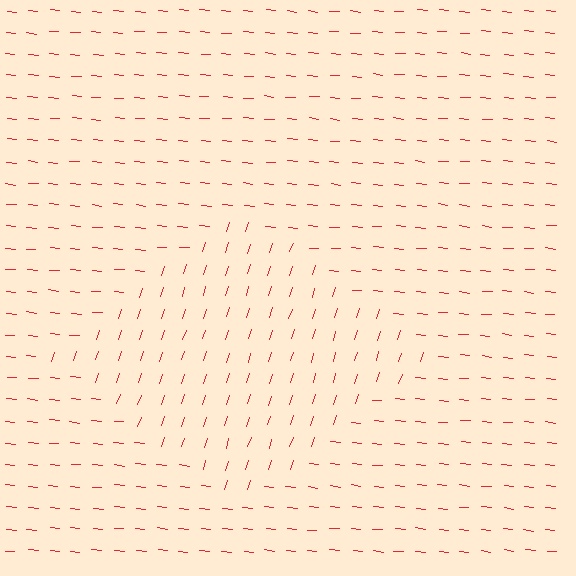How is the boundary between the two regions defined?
The boundary is defined purely by a change in line orientation (approximately 77 degrees difference). All lines are the same color and thickness.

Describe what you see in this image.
The image is filled with small red line segments. A diamond region in the image has lines oriented differently from the surrounding lines, creating a visible texture boundary.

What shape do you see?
I see a diamond.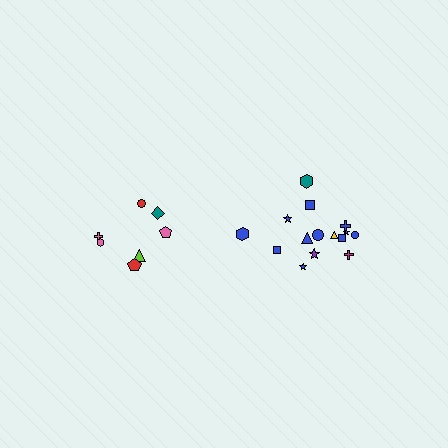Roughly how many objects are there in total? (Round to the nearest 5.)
Roughly 20 objects in total.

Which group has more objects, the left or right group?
The right group.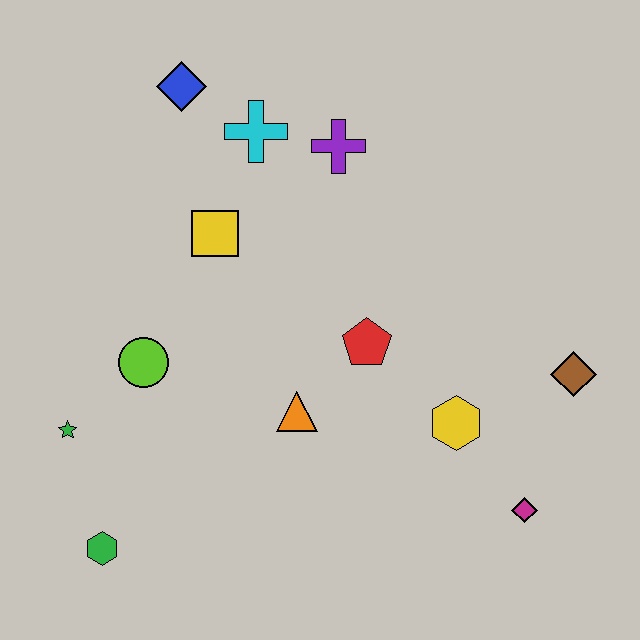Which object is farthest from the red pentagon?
The green hexagon is farthest from the red pentagon.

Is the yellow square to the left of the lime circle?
No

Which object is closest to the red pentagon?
The orange triangle is closest to the red pentagon.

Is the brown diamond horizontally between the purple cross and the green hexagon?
No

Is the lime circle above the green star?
Yes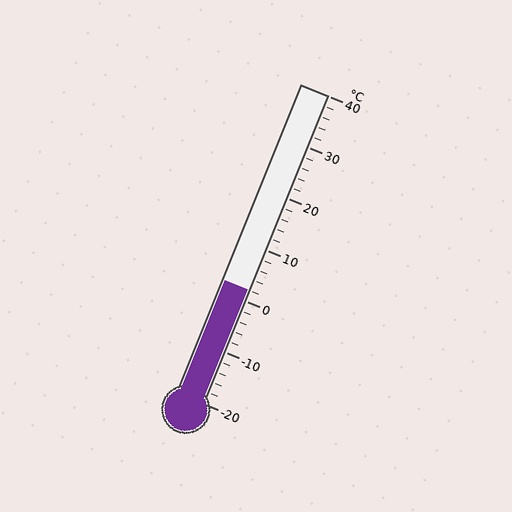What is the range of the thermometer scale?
The thermometer scale ranges from -20°C to 40°C.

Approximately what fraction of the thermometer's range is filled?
The thermometer is filled to approximately 35% of its range.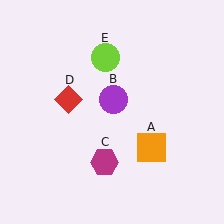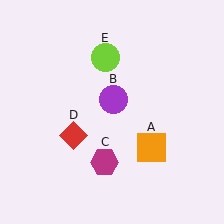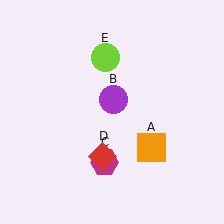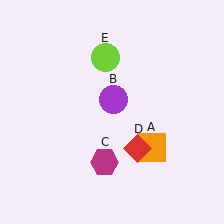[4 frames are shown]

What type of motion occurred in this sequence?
The red diamond (object D) rotated counterclockwise around the center of the scene.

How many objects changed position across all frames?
1 object changed position: red diamond (object D).